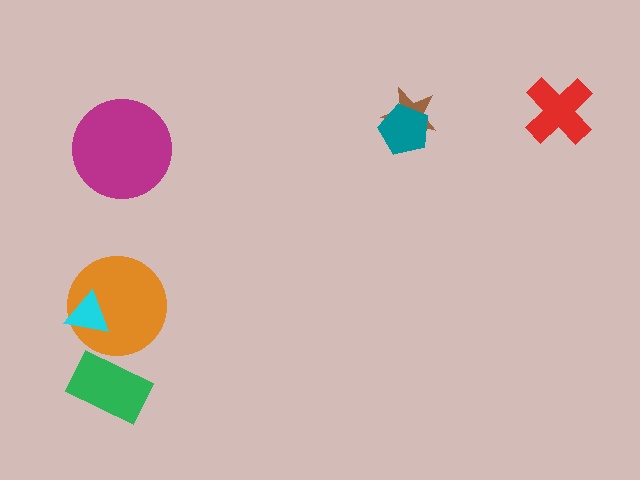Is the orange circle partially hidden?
Yes, it is partially covered by another shape.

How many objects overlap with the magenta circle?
0 objects overlap with the magenta circle.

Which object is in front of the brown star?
The teal pentagon is in front of the brown star.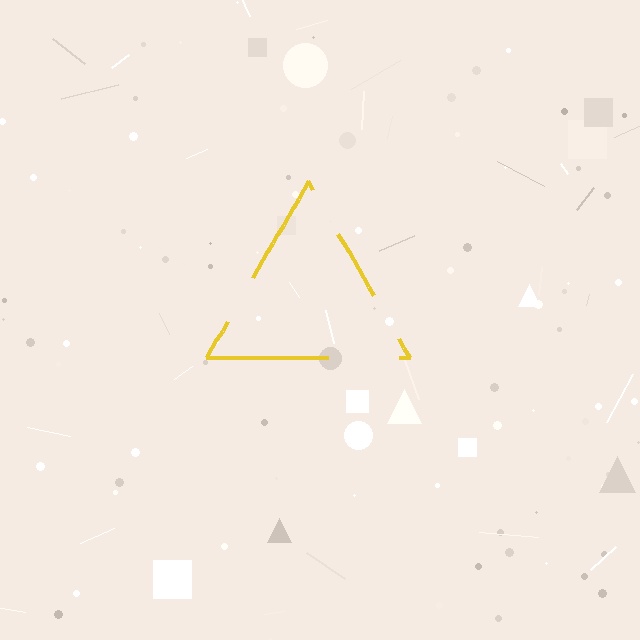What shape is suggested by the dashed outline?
The dashed outline suggests a triangle.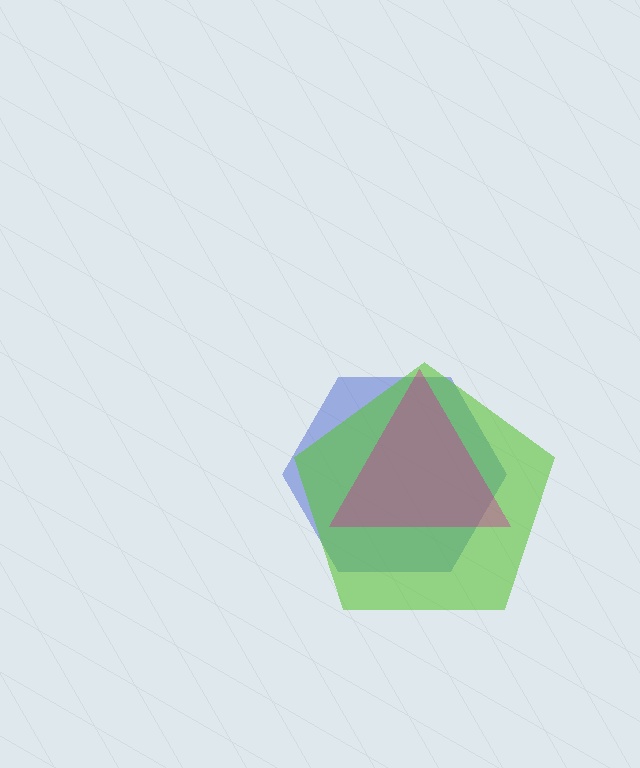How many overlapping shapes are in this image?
There are 3 overlapping shapes in the image.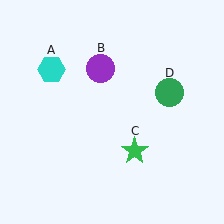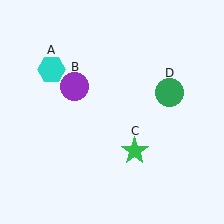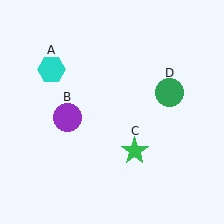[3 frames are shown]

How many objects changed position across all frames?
1 object changed position: purple circle (object B).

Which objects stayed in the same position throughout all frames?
Cyan hexagon (object A) and green star (object C) and green circle (object D) remained stationary.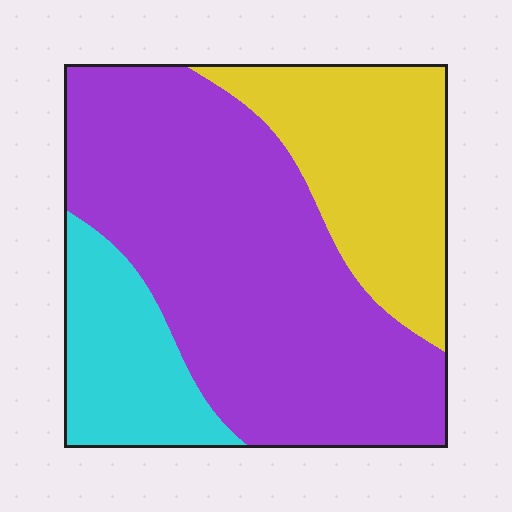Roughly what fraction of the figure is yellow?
Yellow covers about 25% of the figure.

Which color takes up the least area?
Cyan, at roughly 15%.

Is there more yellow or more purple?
Purple.